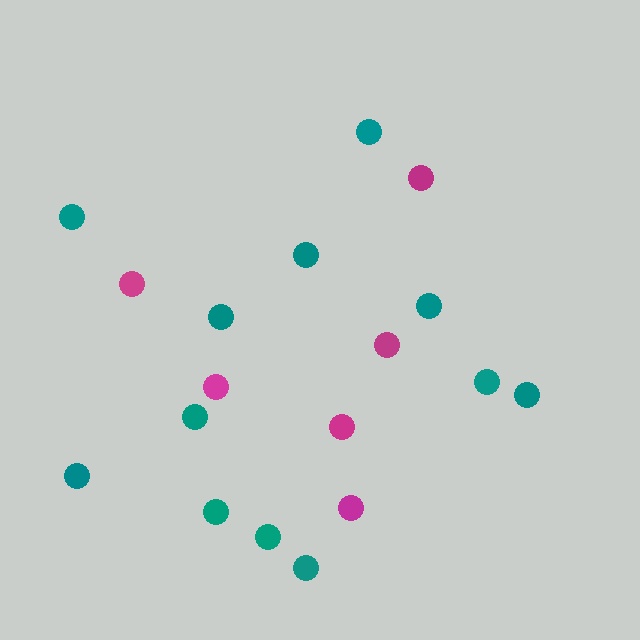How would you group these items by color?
There are 2 groups: one group of magenta circles (6) and one group of teal circles (12).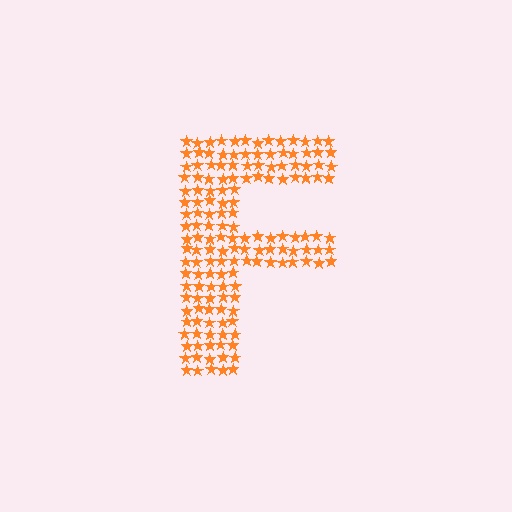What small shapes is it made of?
It is made of small stars.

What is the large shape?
The large shape is the letter F.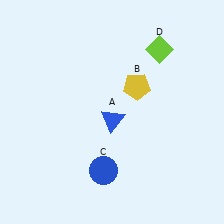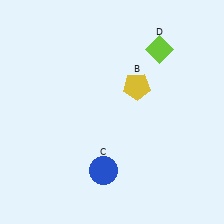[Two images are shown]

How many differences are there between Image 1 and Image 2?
There is 1 difference between the two images.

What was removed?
The blue triangle (A) was removed in Image 2.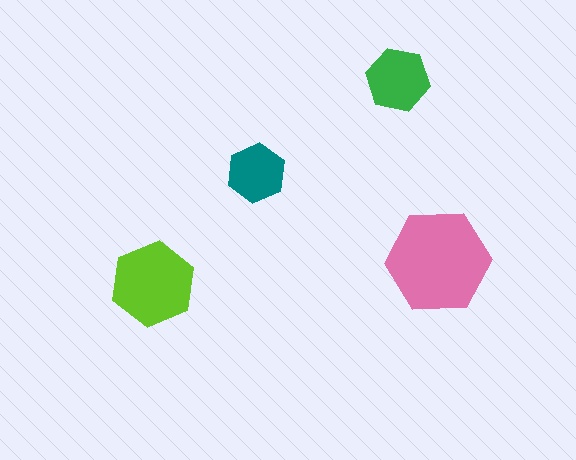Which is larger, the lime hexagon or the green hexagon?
The lime one.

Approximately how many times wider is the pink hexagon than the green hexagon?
About 1.5 times wider.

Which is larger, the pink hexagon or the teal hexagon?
The pink one.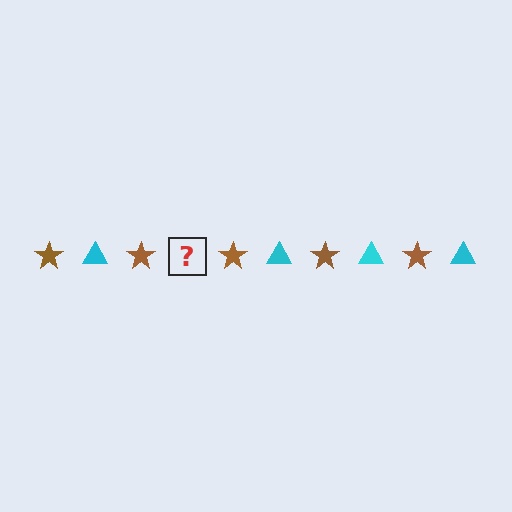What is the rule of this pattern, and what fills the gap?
The rule is that the pattern alternates between brown star and cyan triangle. The gap should be filled with a cyan triangle.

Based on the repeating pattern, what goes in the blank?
The blank should be a cyan triangle.